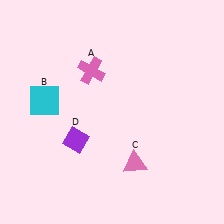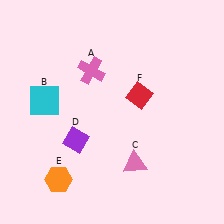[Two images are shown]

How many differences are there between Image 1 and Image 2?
There are 2 differences between the two images.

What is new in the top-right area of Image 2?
A red diamond (F) was added in the top-right area of Image 2.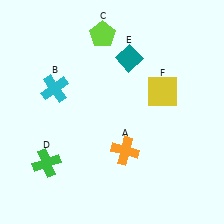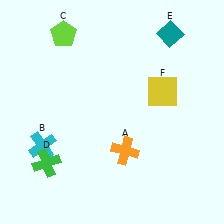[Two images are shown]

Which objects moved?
The objects that moved are: the cyan cross (B), the lime pentagon (C), the teal diamond (E).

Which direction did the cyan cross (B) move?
The cyan cross (B) moved down.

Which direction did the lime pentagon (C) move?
The lime pentagon (C) moved left.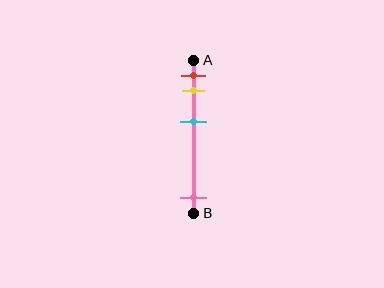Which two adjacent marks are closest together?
The red and yellow marks are the closest adjacent pair.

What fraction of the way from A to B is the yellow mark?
The yellow mark is approximately 20% (0.2) of the way from A to B.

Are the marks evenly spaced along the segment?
No, the marks are not evenly spaced.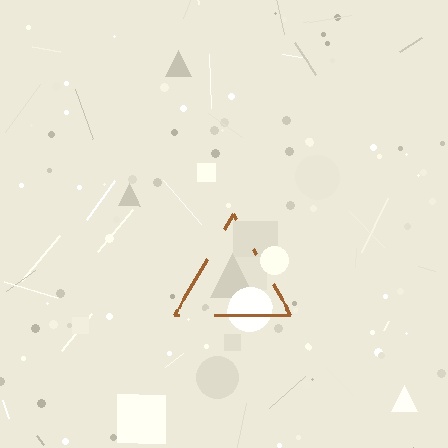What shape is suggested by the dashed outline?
The dashed outline suggests a triangle.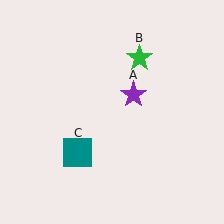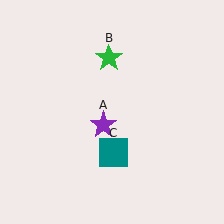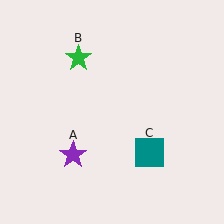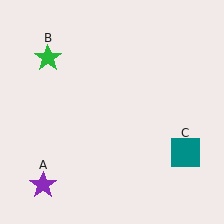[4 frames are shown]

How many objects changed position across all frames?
3 objects changed position: purple star (object A), green star (object B), teal square (object C).